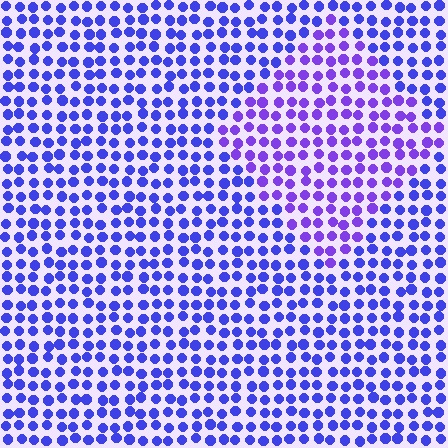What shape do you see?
I see a diamond.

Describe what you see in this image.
The image is filled with small blue elements in a uniform arrangement. A diamond-shaped region is visible where the elements are tinted to a slightly different hue, forming a subtle color boundary.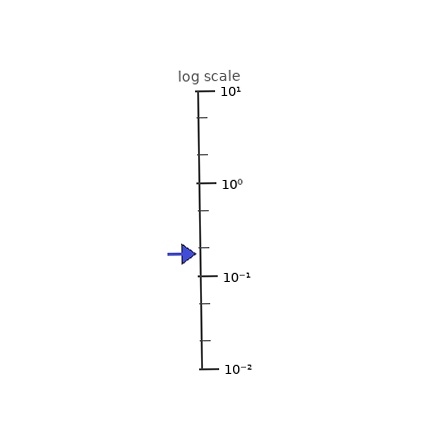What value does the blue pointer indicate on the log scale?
The pointer indicates approximately 0.17.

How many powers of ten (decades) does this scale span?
The scale spans 3 decades, from 0.01 to 10.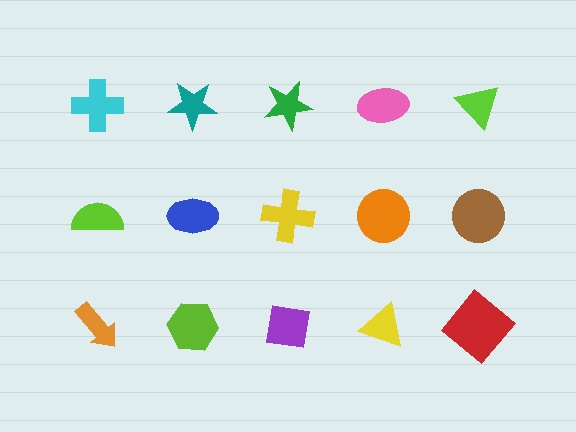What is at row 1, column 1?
A cyan cross.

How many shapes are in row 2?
5 shapes.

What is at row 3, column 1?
An orange arrow.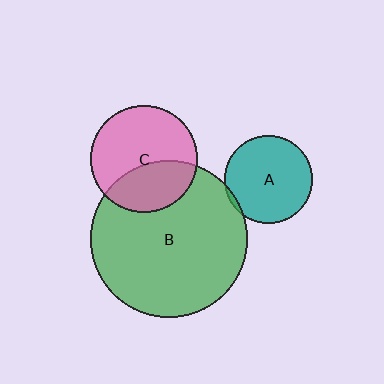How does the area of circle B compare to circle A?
Approximately 3.2 times.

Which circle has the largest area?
Circle B (green).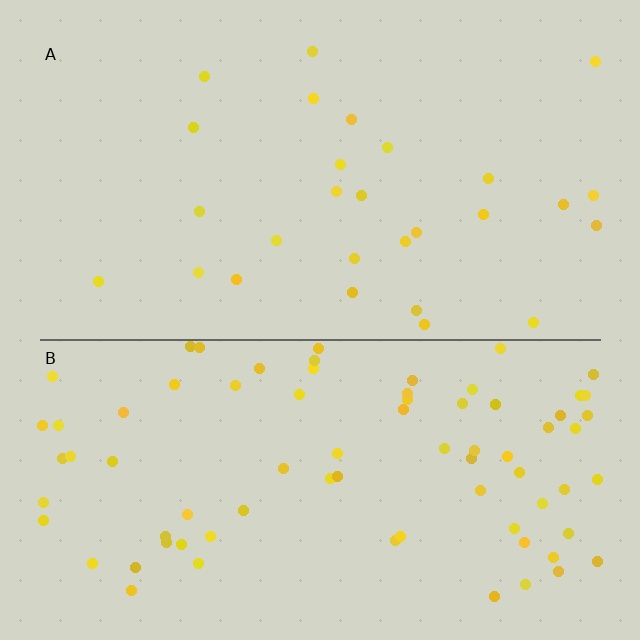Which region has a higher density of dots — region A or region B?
B (the bottom).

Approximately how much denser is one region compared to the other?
Approximately 2.8× — region B over region A.